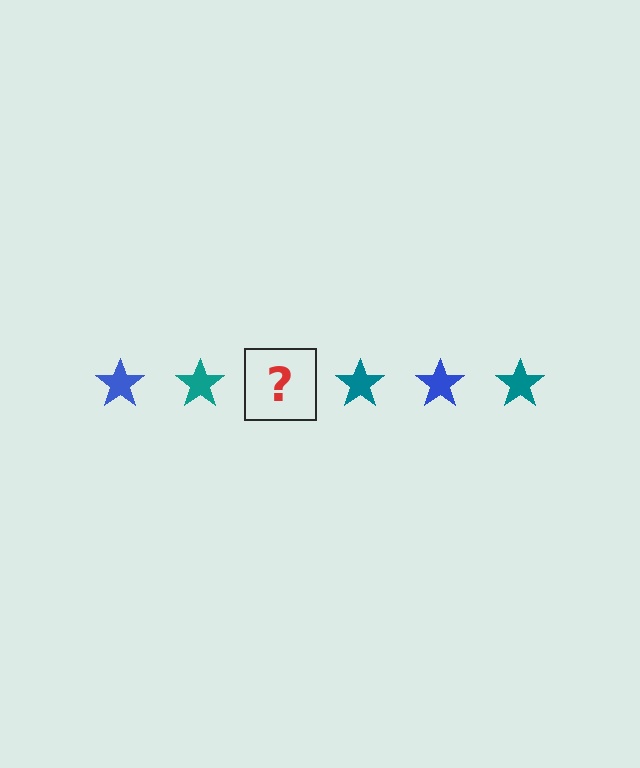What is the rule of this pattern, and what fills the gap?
The rule is that the pattern cycles through blue, teal stars. The gap should be filled with a blue star.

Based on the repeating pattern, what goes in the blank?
The blank should be a blue star.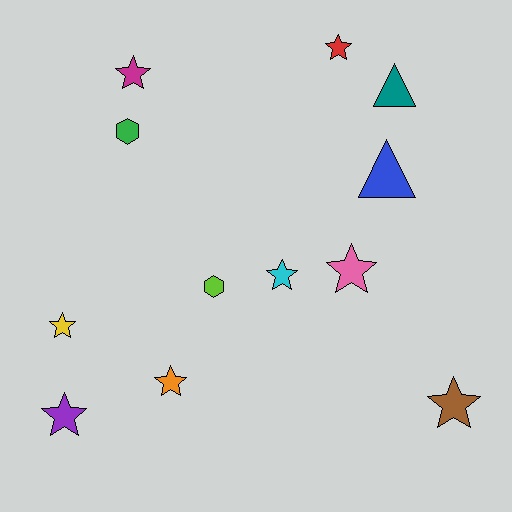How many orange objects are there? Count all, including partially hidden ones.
There is 1 orange object.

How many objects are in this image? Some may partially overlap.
There are 12 objects.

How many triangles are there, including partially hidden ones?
There are 2 triangles.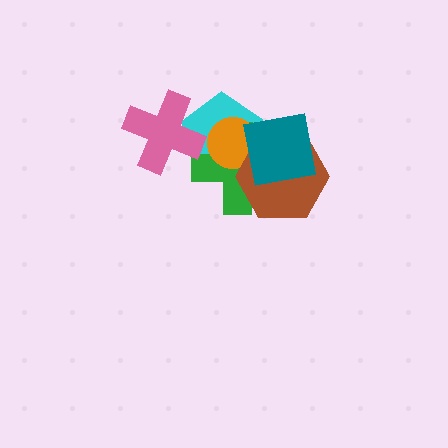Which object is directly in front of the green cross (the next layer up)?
The orange circle is directly in front of the green cross.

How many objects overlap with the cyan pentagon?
5 objects overlap with the cyan pentagon.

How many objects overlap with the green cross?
4 objects overlap with the green cross.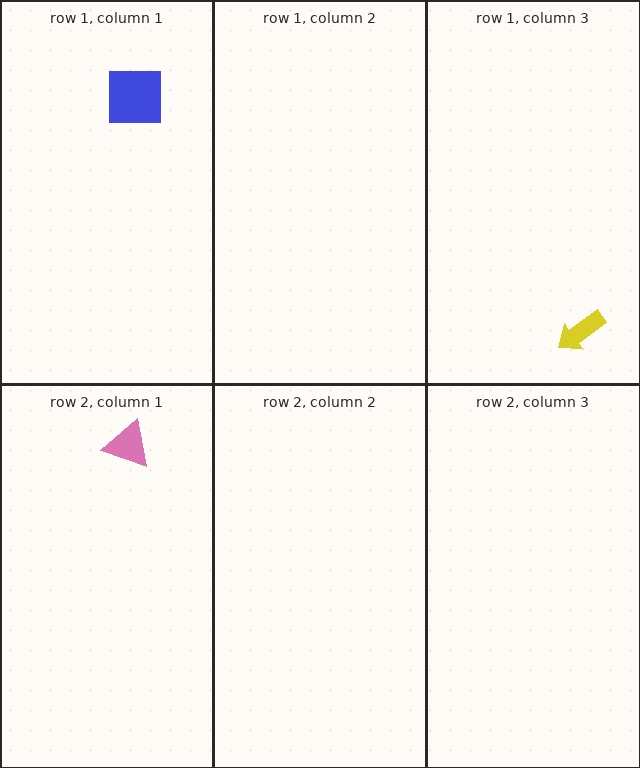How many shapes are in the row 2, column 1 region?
1.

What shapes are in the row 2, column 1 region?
The pink triangle.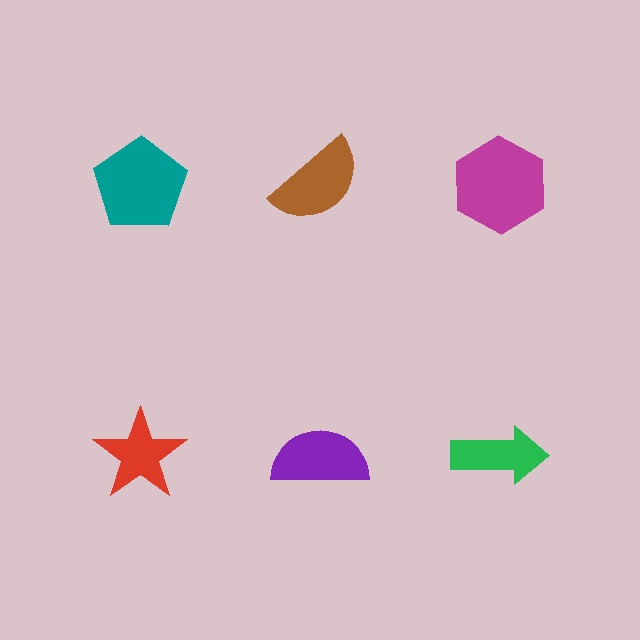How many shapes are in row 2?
3 shapes.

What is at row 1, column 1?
A teal pentagon.